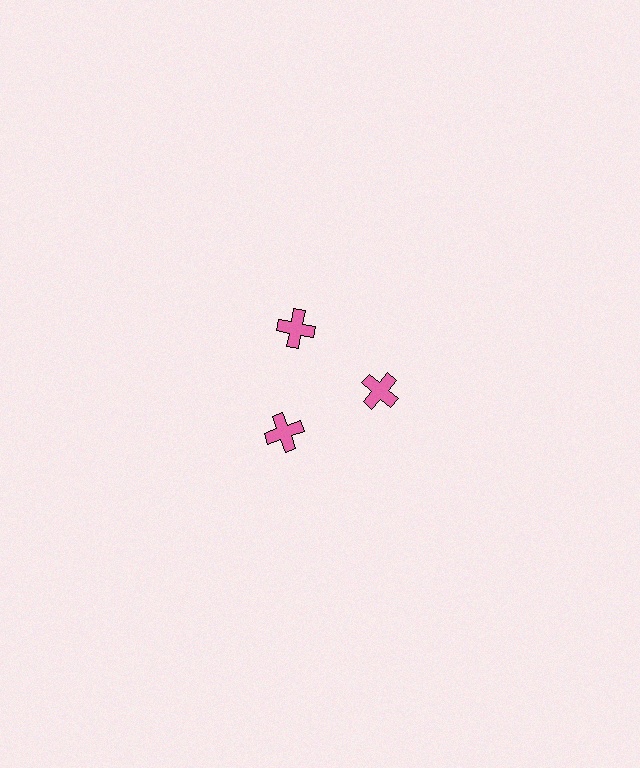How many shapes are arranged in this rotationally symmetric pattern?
There are 3 shapes, arranged in 3 groups of 1.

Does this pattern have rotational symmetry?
Yes, this pattern has 3-fold rotational symmetry. It looks the same after rotating 120 degrees around the center.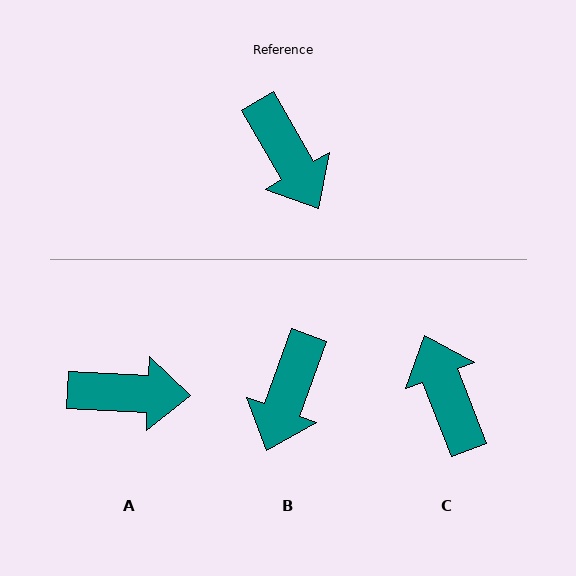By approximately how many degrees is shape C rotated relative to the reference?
Approximately 171 degrees counter-clockwise.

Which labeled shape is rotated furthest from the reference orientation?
C, about 171 degrees away.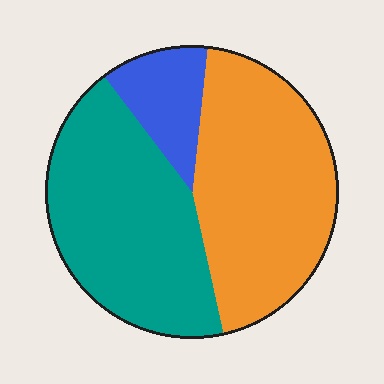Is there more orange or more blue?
Orange.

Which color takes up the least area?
Blue, at roughly 10%.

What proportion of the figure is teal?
Teal takes up about two fifths (2/5) of the figure.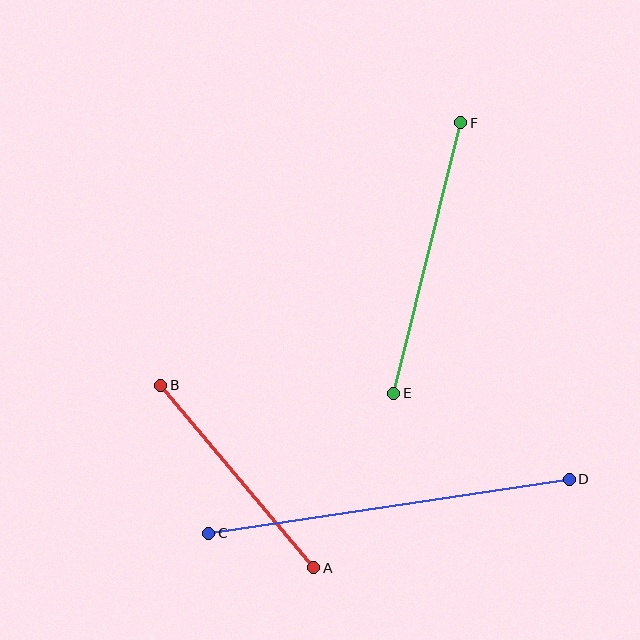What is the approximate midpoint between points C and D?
The midpoint is at approximately (389, 506) pixels.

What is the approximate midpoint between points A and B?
The midpoint is at approximately (237, 476) pixels.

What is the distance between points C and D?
The distance is approximately 365 pixels.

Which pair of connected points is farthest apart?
Points C and D are farthest apart.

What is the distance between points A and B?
The distance is approximately 238 pixels.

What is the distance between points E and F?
The distance is approximately 279 pixels.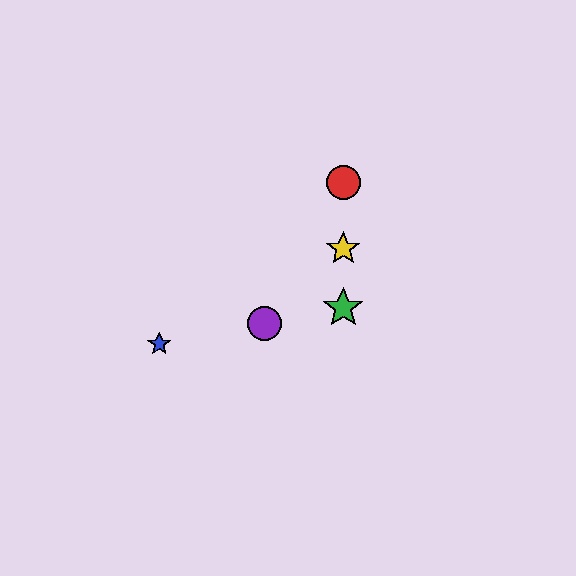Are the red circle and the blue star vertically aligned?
No, the red circle is at x≈343 and the blue star is at x≈159.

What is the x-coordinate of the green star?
The green star is at x≈343.